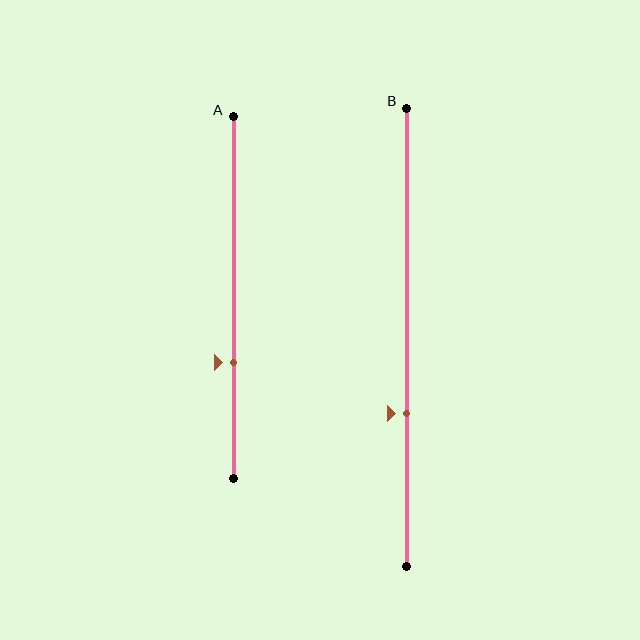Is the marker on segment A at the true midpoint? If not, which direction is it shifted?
No, the marker on segment A is shifted downward by about 18% of the segment length.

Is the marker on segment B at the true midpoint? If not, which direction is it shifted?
No, the marker on segment B is shifted downward by about 17% of the segment length.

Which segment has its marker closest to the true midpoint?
Segment B has its marker closest to the true midpoint.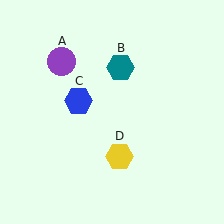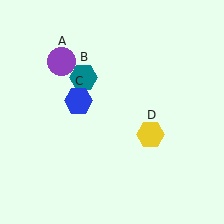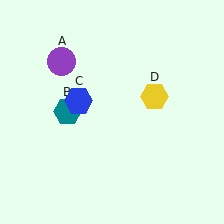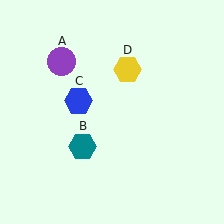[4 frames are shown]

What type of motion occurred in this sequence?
The teal hexagon (object B), yellow hexagon (object D) rotated counterclockwise around the center of the scene.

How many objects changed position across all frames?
2 objects changed position: teal hexagon (object B), yellow hexagon (object D).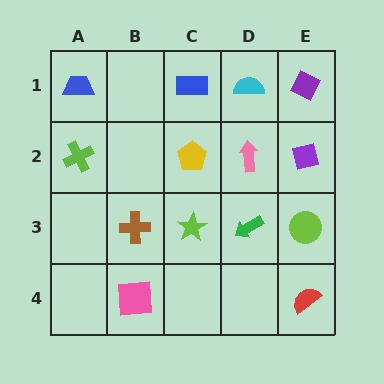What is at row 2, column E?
A purple square.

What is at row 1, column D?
A cyan semicircle.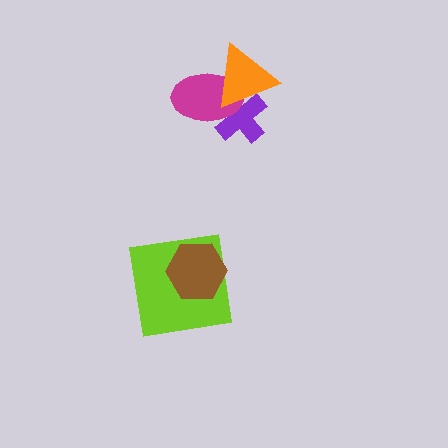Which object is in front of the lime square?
The brown hexagon is in front of the lime square.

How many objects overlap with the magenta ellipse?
2 objects overlap with the magenta ellipse.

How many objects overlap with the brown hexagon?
1 object overlaps with the brown hexagon.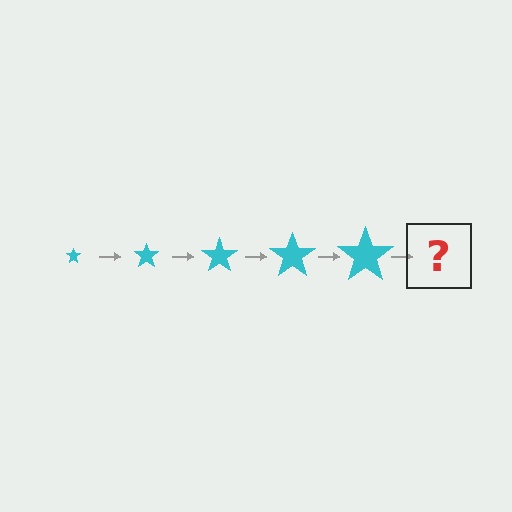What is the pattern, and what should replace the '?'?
The pattern is that the star gets progressively larger each step. The '?' should be a cyan star, larger than the previous one.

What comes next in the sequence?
The next element should be a cyan star, larger than the previous one.